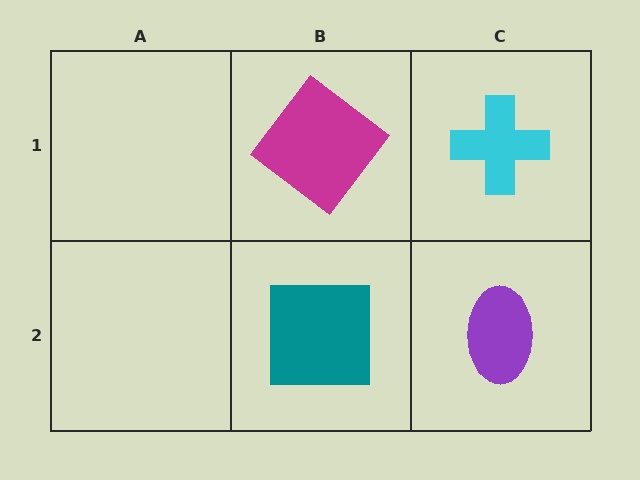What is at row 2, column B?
A teal square.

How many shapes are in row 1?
2 shapes.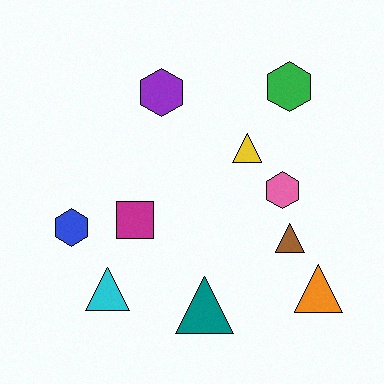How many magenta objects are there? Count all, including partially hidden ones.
There is 1 magenta object.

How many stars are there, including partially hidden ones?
There are no stars.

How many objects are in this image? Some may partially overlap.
There are 10 objects.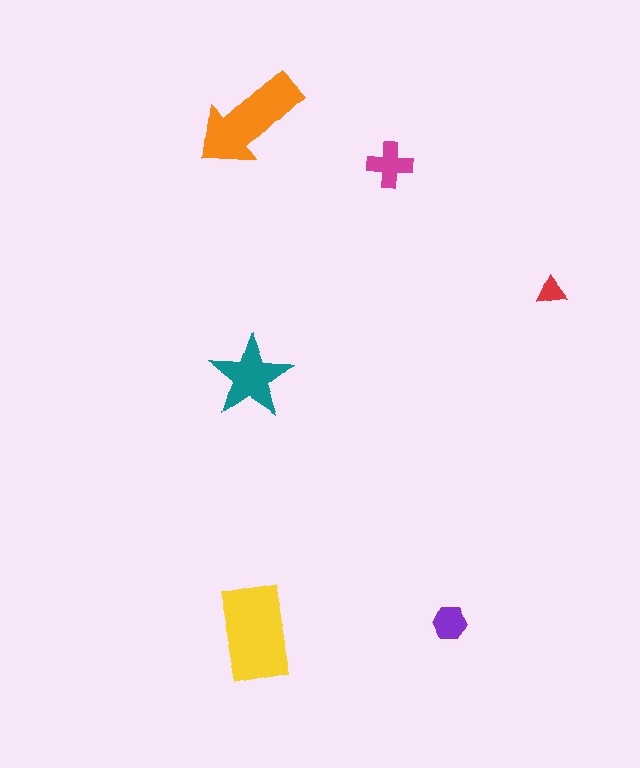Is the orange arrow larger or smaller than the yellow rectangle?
Smaller.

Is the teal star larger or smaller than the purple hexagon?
Larger.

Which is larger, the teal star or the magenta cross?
The teal star.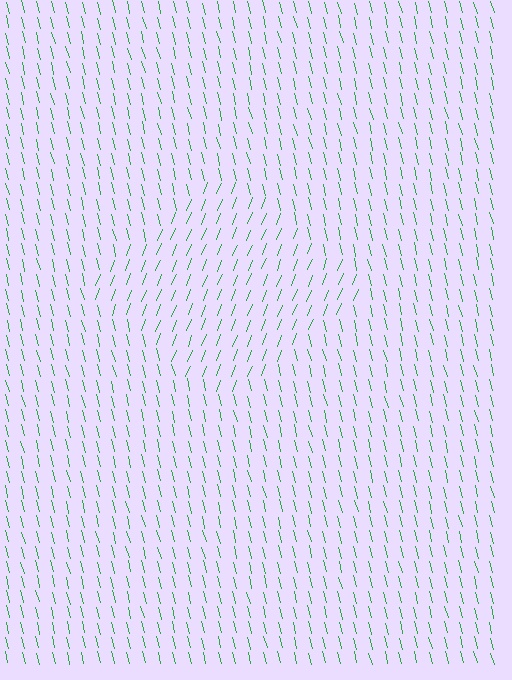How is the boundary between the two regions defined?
The boundary is defined purely by a change in line orientation (approximately 36 degrees difference). All lines are the same color and thickness.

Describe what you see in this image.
The image is filled with small green line segments. A diamond region in the image has lines oriented differently from the surrounding lines, creating a visible texture boundary.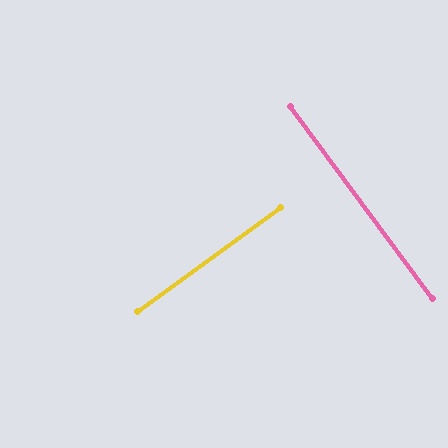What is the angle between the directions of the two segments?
Approximately 89 degrees.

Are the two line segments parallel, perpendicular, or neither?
Perpendicular — they meet at approximately 89°.